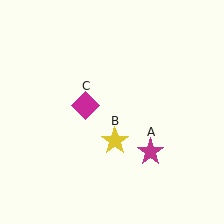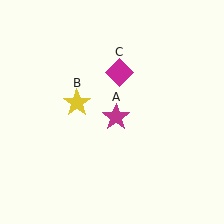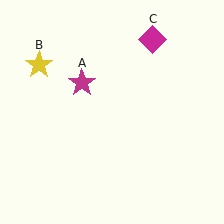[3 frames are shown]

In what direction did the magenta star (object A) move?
The magenta star (object A) moved up and to the left.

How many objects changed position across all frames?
3 objects changed position: magenta star (object A), yellow star (object B), magenta diamond (object C).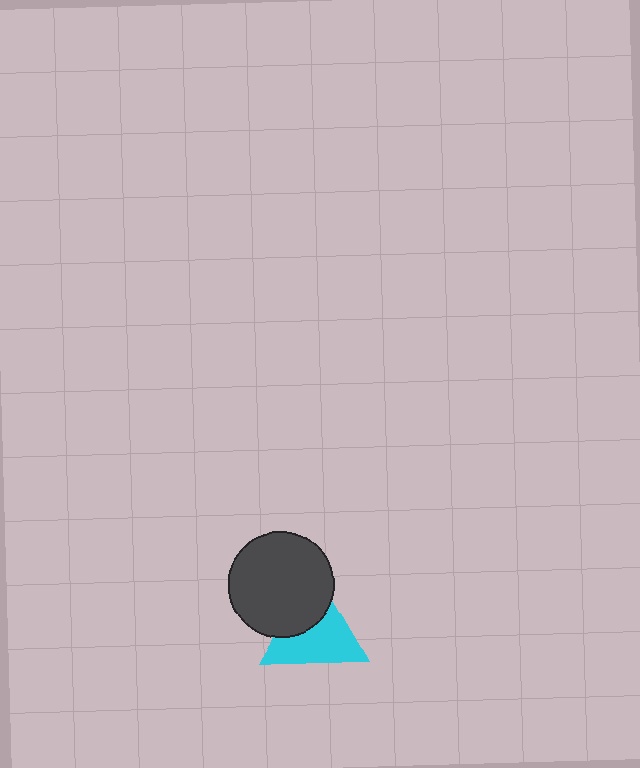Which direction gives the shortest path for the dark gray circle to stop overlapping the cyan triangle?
Moving toward the upper-left gives the shortest separation.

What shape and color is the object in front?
The object in front is a dark gray circle.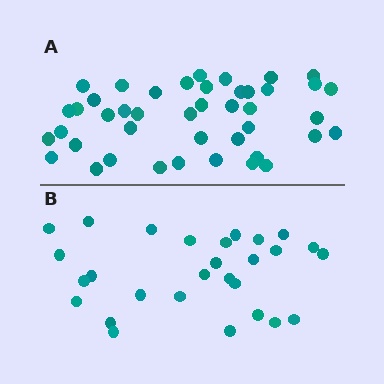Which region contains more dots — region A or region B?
Region A (the top region) has more dots.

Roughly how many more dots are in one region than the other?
Region A has approximately 15 more dots than region B.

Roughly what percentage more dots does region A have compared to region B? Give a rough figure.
About 55% more.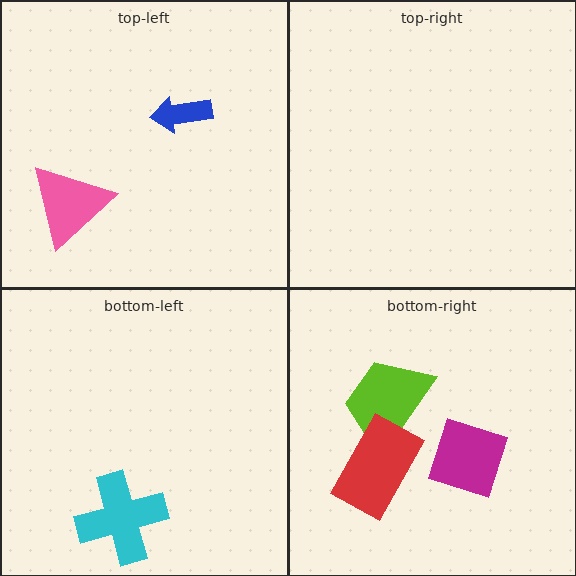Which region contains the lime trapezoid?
The bottom-right region.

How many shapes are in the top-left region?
2.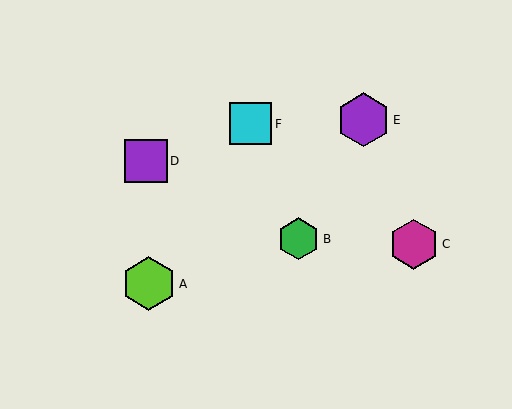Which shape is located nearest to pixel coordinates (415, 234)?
The magenta hexagon (labeled C) at (414, 244) is nearest to that location.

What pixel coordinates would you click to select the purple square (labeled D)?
Click at (146, 161) to select the purple square D.